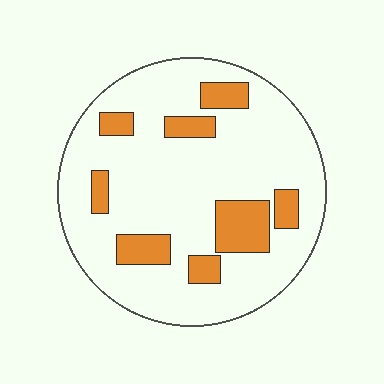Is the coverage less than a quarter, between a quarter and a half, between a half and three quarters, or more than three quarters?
Less than a quarter.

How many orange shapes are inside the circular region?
8.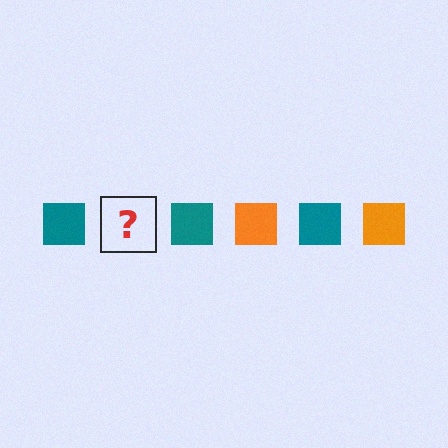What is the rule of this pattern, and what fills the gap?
The rule is that the pattern cycles through teal, orange squares. The gap should be filled with an orange square.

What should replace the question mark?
The question mark should be replaced with an orange square.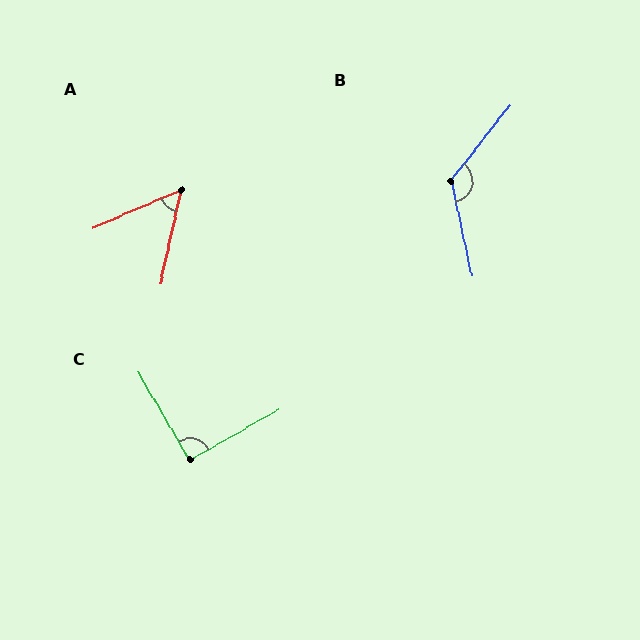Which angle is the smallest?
A, at approximately 54 degrees.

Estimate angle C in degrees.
Approximately 90 degrees.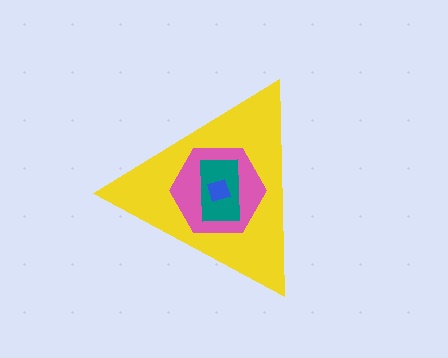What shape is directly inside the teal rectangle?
The blue diamond.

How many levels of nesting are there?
4.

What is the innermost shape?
The blue diamond.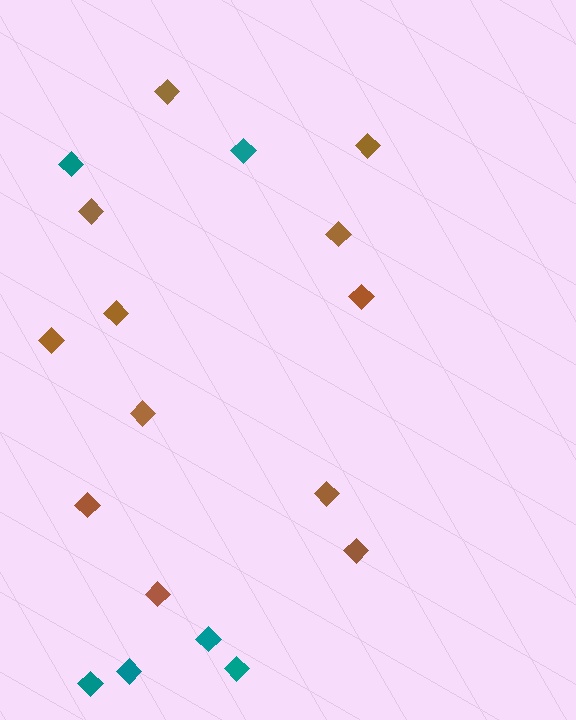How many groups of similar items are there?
There are 2 groups: one group of teal diamonds (6) and one group of brown diamonds (12).